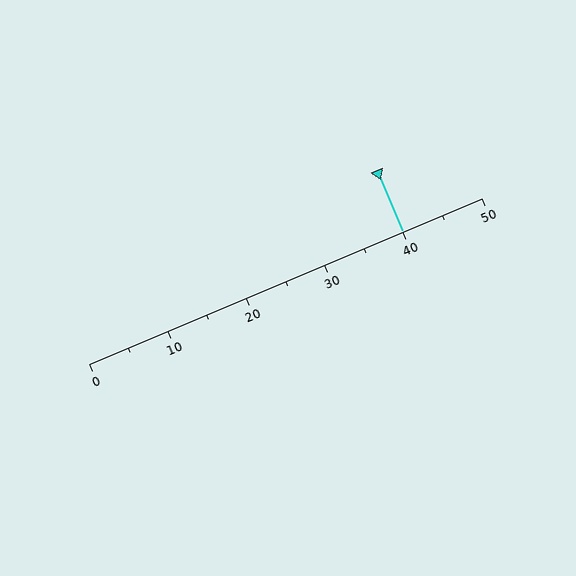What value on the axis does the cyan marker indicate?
The marker indicates approximately 40.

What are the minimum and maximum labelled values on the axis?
The axis runs from 0 to 50.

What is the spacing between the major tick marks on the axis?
The major ticks are spaced 10 apart.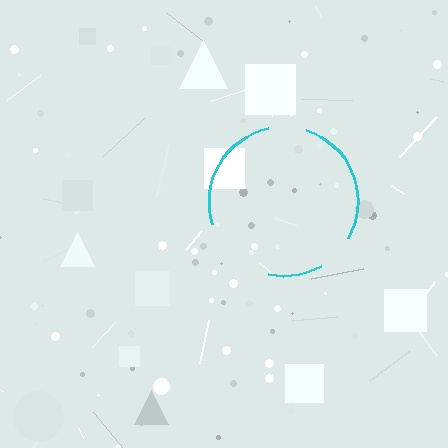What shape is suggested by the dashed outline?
The dashed outline suggests a circle.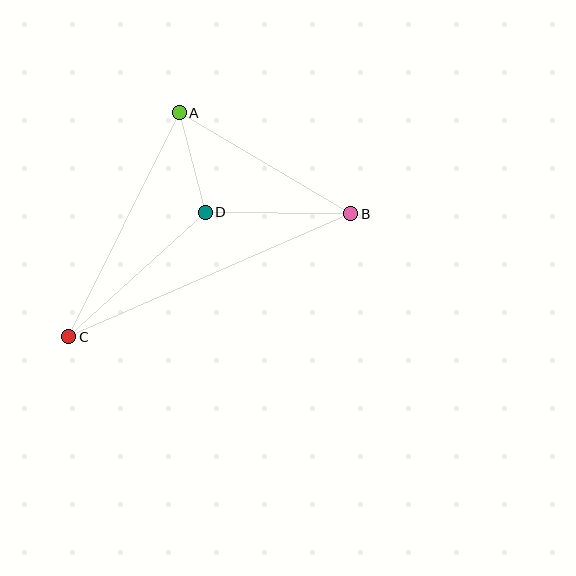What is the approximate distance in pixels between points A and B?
The distance between A and B is approximately 199 pixels.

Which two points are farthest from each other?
Points B and C are farthest from each other.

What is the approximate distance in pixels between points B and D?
The distance between B and D is approximately 145 pixels.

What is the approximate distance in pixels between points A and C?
The distance between A and C is approximately 250 pixels.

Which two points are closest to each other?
Points A and D are closest to each other.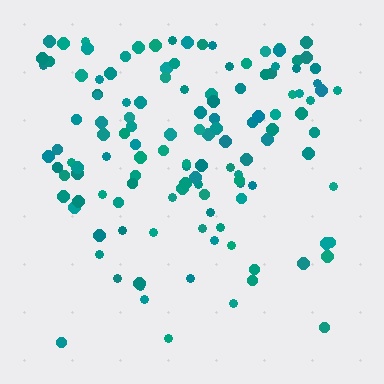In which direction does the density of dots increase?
From bottom to top, with the top side densest.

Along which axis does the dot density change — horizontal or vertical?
Vertical.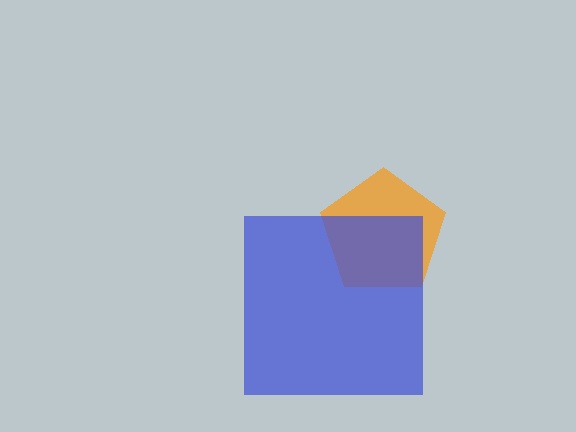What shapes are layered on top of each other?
The layered shapes are: an orange pentagon, a blue square.